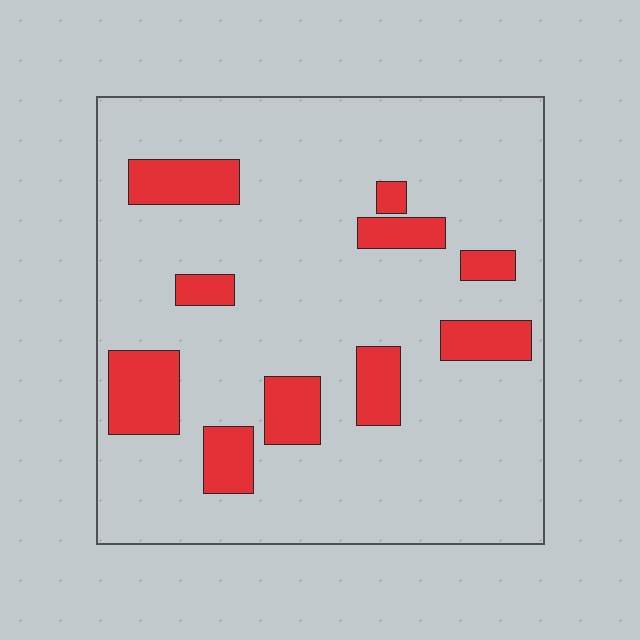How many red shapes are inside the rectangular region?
10.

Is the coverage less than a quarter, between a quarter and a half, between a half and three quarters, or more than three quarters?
Less than a quarter.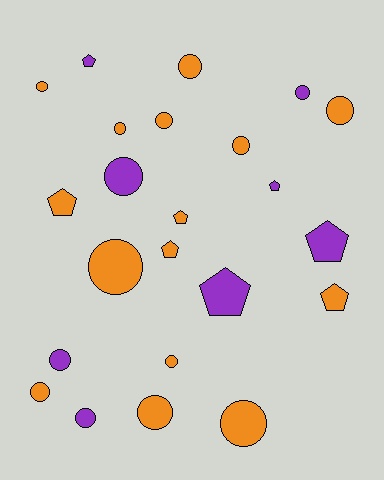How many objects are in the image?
There are 23 objects.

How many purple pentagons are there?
There are 4 purple pentagons.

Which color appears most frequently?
Orange, with 15 objects.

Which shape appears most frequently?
Circle, with 15 objects.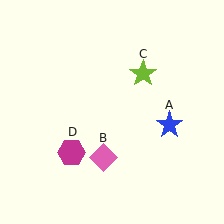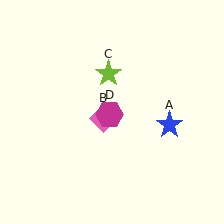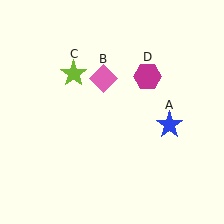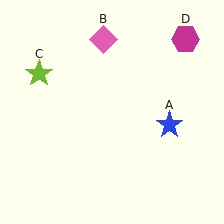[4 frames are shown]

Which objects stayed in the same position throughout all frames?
Blue star (object A) remained stationary.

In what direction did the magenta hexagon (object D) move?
The magenta hexagon (object D) moved up and to the right.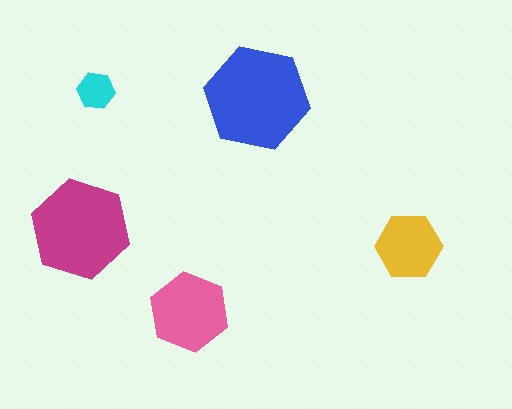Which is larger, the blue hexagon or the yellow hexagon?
The blue one.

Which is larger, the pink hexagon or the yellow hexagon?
The pink one.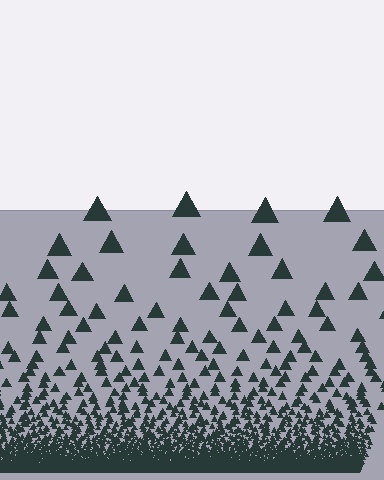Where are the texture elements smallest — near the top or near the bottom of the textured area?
Near the bottom.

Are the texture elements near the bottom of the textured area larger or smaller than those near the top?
Smaller. The gradient is inverted — elements near the bottom are smaller and denser.